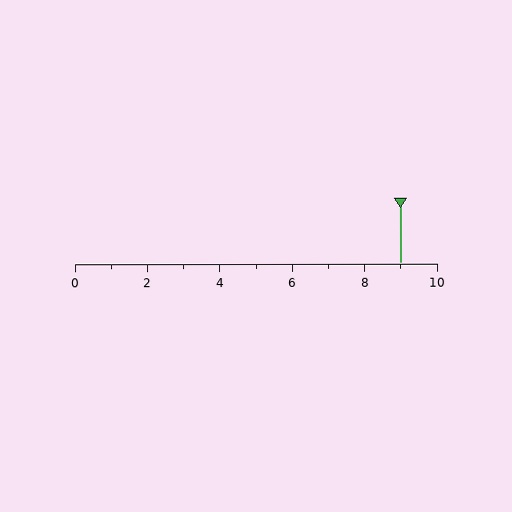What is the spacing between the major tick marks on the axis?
The major ticks are spaced 2 apart.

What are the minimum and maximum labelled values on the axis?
The axis runs from 0 to 10.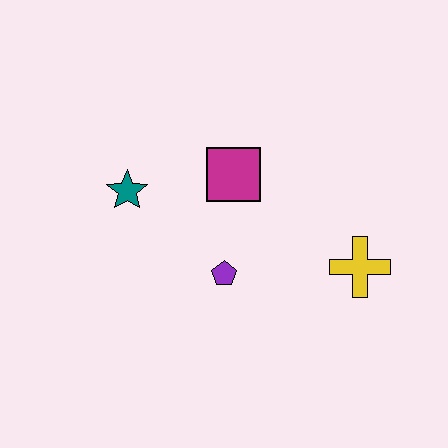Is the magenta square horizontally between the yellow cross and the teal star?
Yes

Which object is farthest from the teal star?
The yellow cross is farthest from the teal star.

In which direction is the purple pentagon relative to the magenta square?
The purple pentagon is below the magenta square.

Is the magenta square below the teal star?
No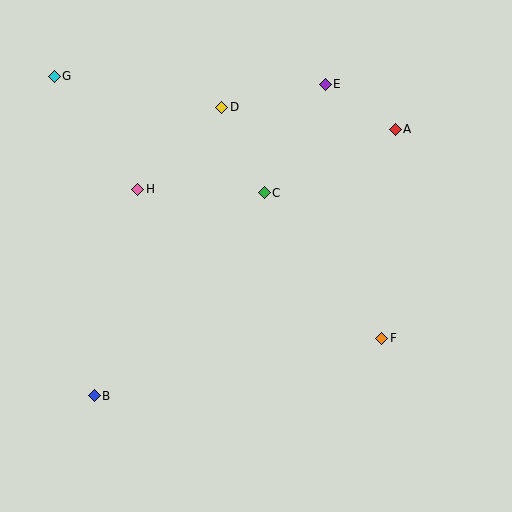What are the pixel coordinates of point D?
Point D is at (222, 107).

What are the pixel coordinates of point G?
Point G is at (54, 76).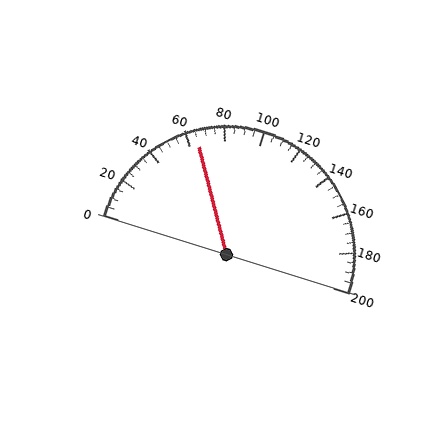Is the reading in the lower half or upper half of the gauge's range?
The reading is in the lower half of the range (0 to 200).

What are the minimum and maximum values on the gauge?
The gauge ranges from 0 to 200.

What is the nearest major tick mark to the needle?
The nearest major tick mark is 60.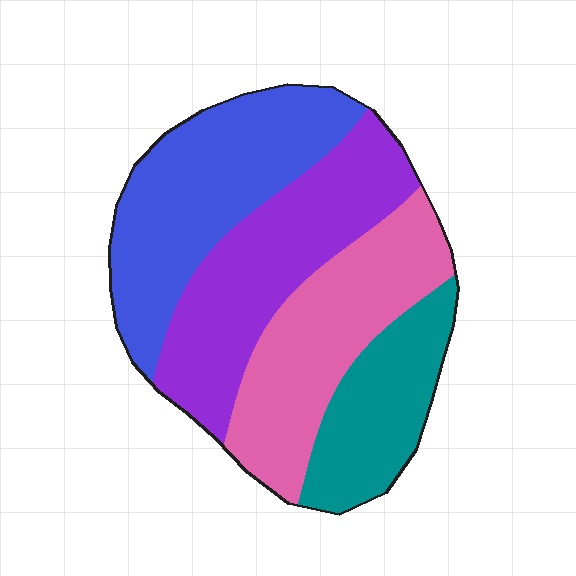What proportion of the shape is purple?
Purple covers 28% of the shape.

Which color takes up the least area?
Teal, at roughly 15%.